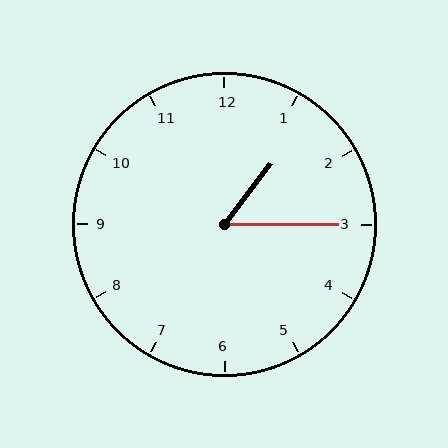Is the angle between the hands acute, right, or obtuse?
It is acute.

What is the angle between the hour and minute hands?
Approximately 52 degrees.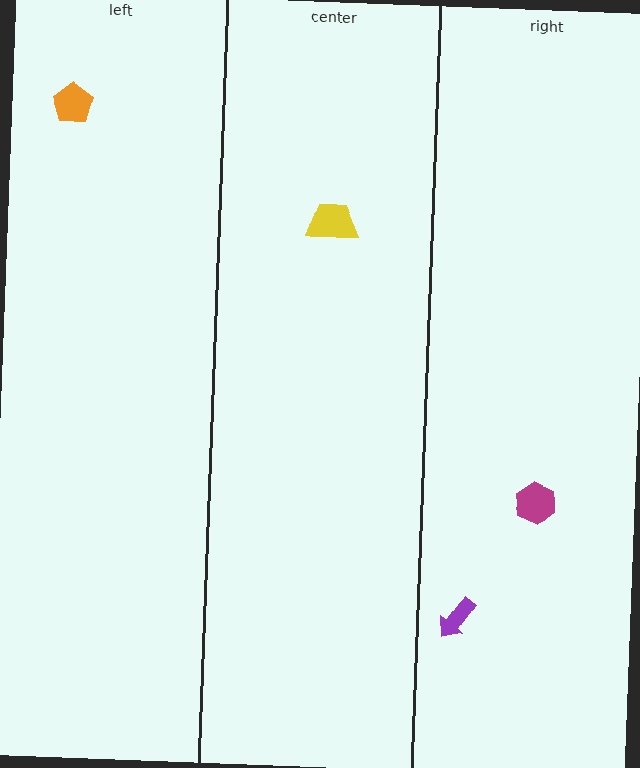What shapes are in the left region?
The orange pentagon.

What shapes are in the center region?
The yellow trapezoid.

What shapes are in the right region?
The purple arrow, the magenta hexagon.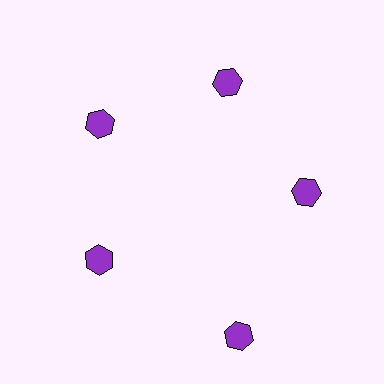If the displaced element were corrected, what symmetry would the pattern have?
It would have 5-fold rotational symmetry — the pattern would map onto itself every 72 degrees.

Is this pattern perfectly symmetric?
No. The 5 purple hexagons are arranged in a ring, but one element near the 5 o'clock position is pushed outward from the center, breaking the 5-fold rotational symmetry.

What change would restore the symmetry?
The symmetry would be restored by moving it inward, back onto the ring so that all 5 hexagons sit at equal angles and equal distance from the center.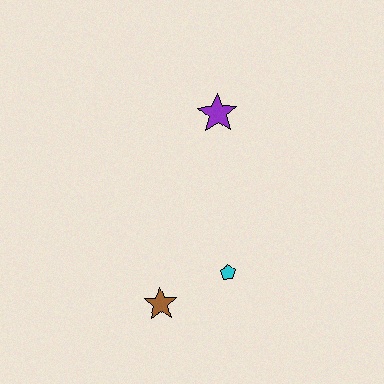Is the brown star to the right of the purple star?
No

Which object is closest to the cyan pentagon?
The brown star is closest to the cyan pentagon.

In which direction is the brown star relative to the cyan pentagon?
The brown star is to the left of the cyan pentagon.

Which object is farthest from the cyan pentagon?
The purple star is farthest from the cyan pentagon.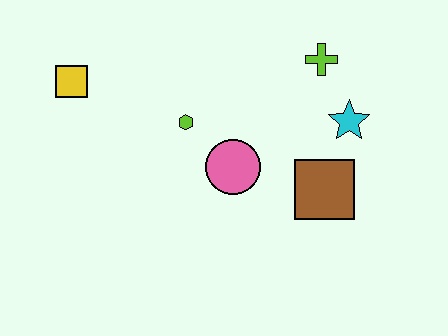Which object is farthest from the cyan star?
The yellow square is farthest from the cyan star.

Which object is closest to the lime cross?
The cyan star is closest to the lime cross.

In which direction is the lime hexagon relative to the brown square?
The lime hexagon is to the left of the brown square.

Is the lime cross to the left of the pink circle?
No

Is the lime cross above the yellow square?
Yes